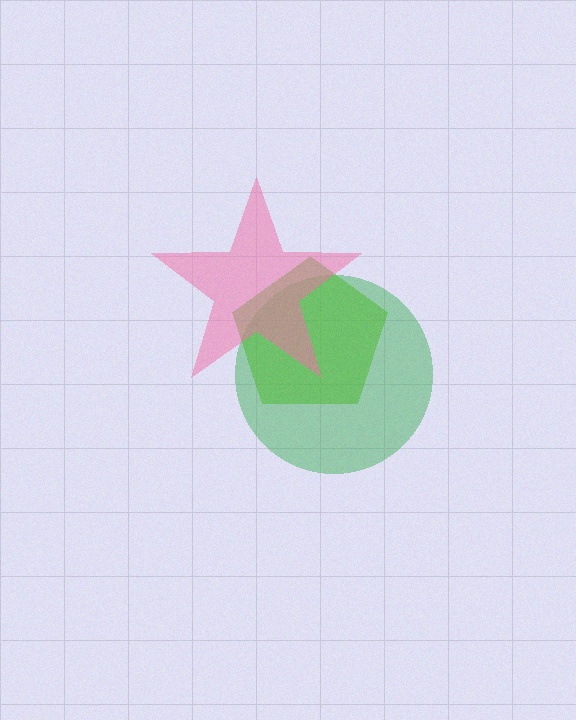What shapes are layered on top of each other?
The layered shapes are: a green circle, a lime pentagon, a pink star.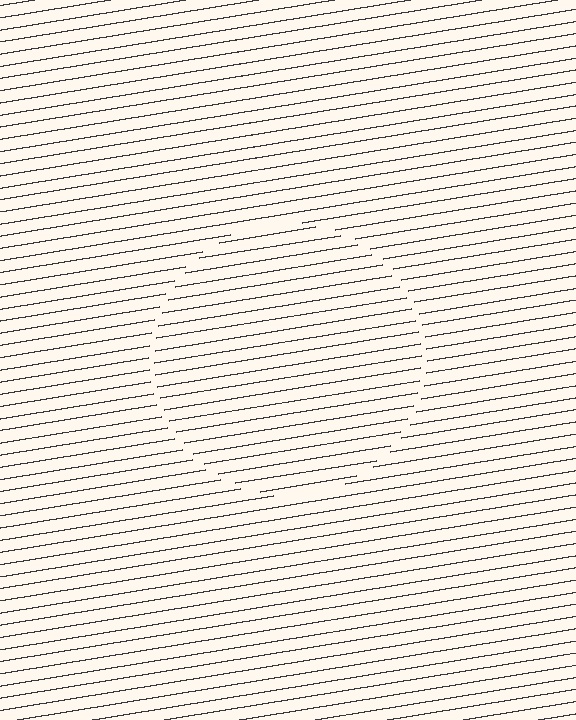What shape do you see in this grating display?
An illusory circle. The interior of the shape contains the same grating, shifted by half a period — the contour is defined by the phase discontinuity where line-ends from the inner and outer gratings abut.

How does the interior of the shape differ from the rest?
The interior of the shape contains the same grating, shifted by half a period — the contour is defined by the phase discontinuity where line-ends from the inner and outer gratings abut.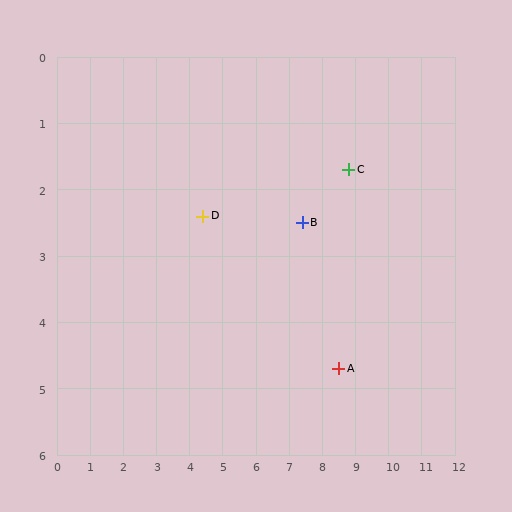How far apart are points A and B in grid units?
Points A and B are about 2.5 grid units apart.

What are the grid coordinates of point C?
Point C is at approximately (8.8, 1.7).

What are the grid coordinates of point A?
Point A is at approximately (8.5, 4.7).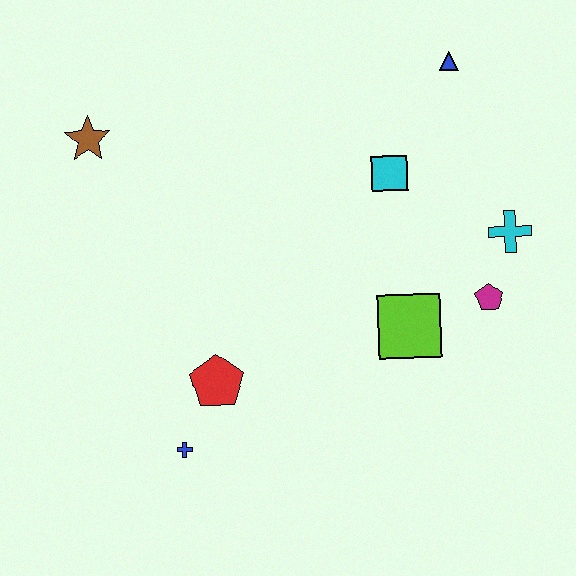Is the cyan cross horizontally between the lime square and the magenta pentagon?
No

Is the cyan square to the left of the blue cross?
No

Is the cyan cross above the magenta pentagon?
Yes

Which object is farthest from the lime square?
The brown star is farthest from the lime square.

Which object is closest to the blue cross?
The red pentagon is closest to the blue cross.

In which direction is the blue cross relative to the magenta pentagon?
The blue cross is to the left of the magenta pentagon.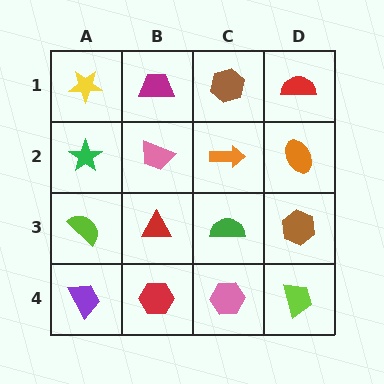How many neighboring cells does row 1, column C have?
3.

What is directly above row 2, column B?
A magenta trapezoid.